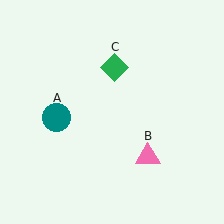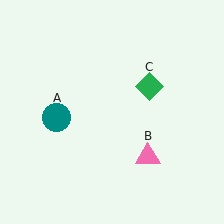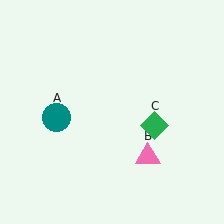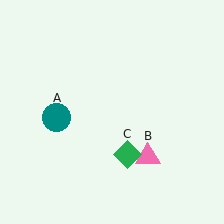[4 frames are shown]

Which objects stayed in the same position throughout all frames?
Teal circle (object A) and pink triangle (object B) remained stationary.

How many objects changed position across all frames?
1 object changed position: green diamond (object C).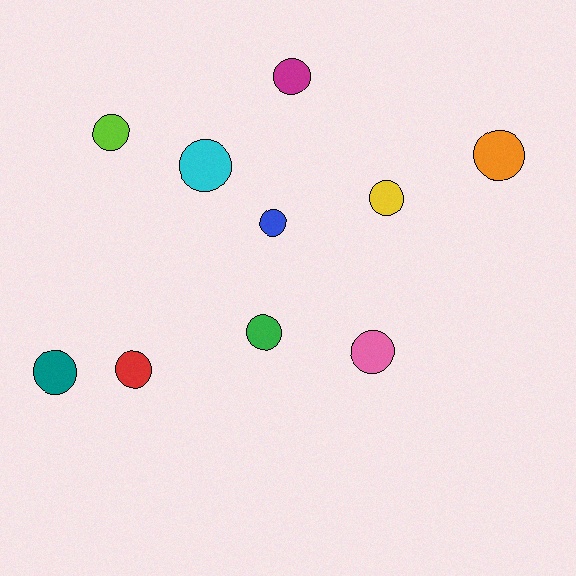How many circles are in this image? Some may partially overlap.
There are 10 circles.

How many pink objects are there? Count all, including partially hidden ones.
There is 1 pink object.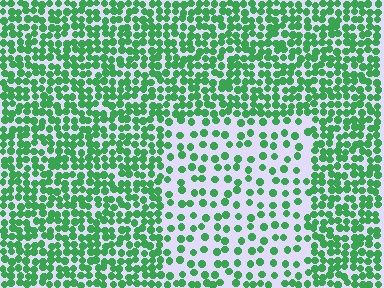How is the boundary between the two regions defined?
The boundary is defined by a change in element density (approximately 2.2x ratio). All elements are the same color, size, and shape.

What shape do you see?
I see a rectangle.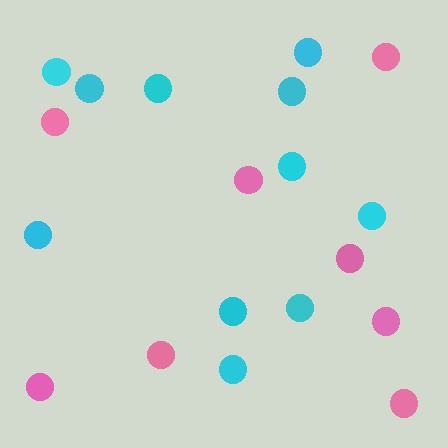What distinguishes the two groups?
There are 2 groups: one group of cyan circles (11) and one group of pink circles (8).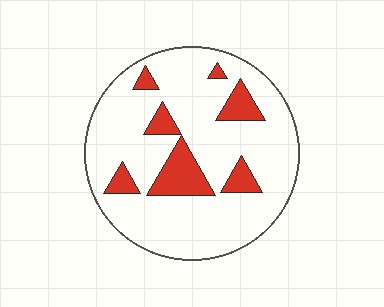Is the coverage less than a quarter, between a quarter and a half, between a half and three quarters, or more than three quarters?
Less than a quarter.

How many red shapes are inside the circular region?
7.